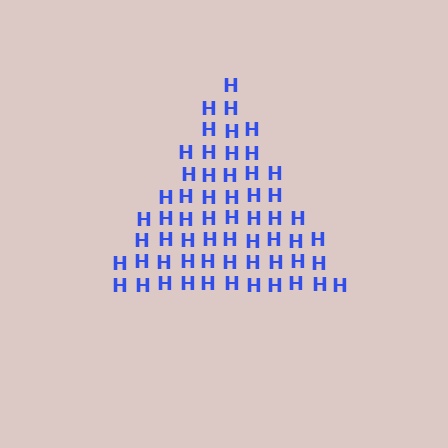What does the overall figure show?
The overall figure shows a triangle.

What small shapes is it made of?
It is made of small letter H's.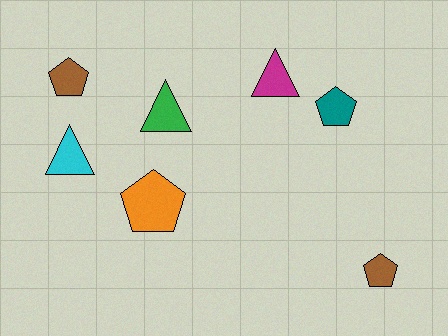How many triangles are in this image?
There are 3 triangles.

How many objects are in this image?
There are 7 objects.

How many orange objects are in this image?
There is 1 orange object.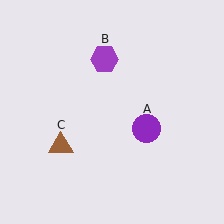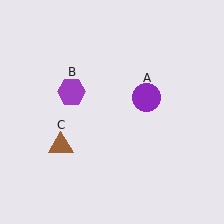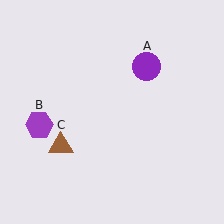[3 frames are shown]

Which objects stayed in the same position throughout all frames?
Brown triangle (object C) remained stationary.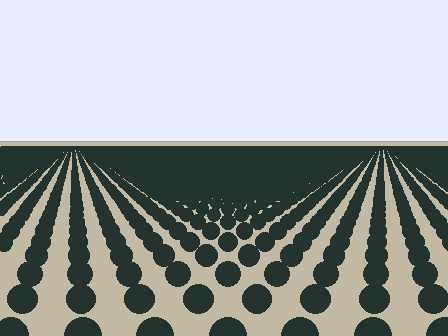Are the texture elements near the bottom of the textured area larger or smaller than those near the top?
Larger. Near the bottom, elements are closer to the viewer and appear at a bigger on-screen size.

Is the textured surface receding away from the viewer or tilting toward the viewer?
The surface is receding away from the viewer. Texture elements get smaller and denser toward the top.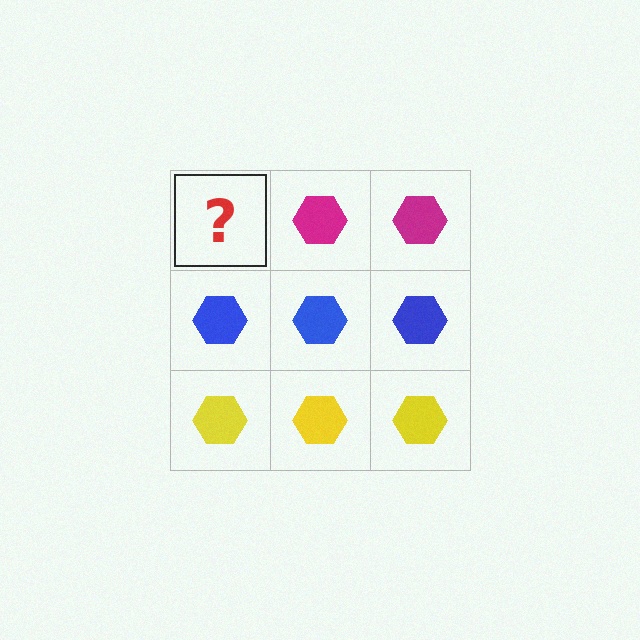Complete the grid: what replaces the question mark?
The question mark should be replaced with a magenta hexagon.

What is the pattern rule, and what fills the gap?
The rule is that each row has a consistent color. The gap should be filled with a magenta hexagon.